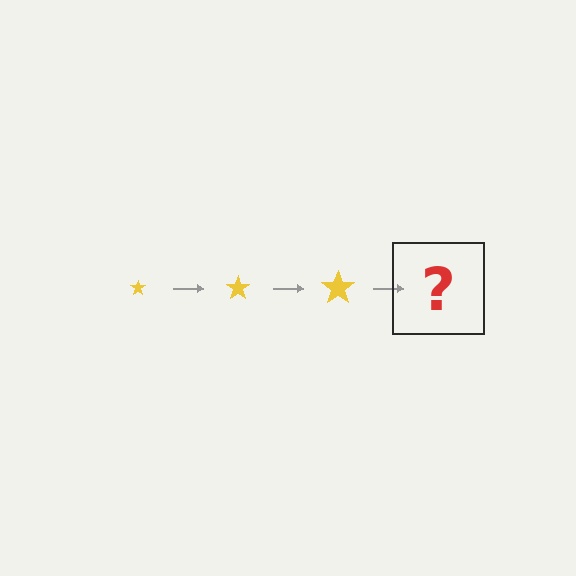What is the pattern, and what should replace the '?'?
The pattern is that the star gets progressively larger each step. The '?' should be a yellow star, larger than the previous one.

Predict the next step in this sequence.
The next step is a yellow star, larger than the previous one.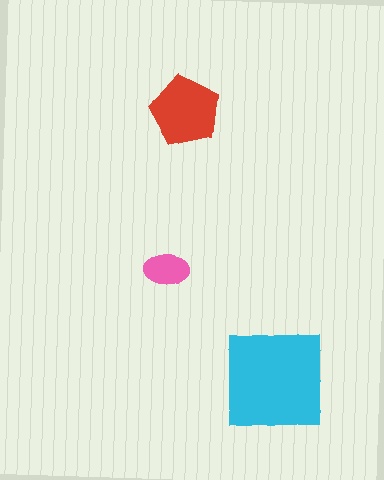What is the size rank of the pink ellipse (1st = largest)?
3rd.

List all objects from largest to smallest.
The cyan square, the red pentagon, the pink ellipse.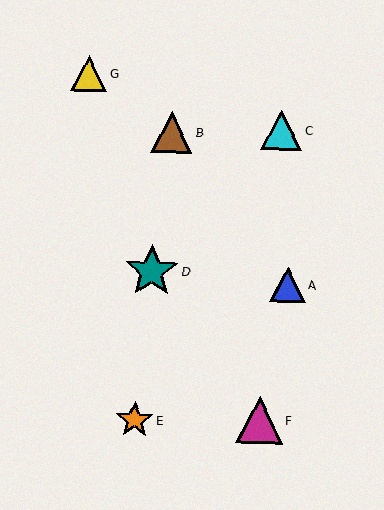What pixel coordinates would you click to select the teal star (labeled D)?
Click at (152, 271) to select the teal star D.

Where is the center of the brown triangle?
The center of the brown triangle is at (172, 133).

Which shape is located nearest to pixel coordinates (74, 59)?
The yellow triangle (labeled G) at (89, 73) is nearest to that location.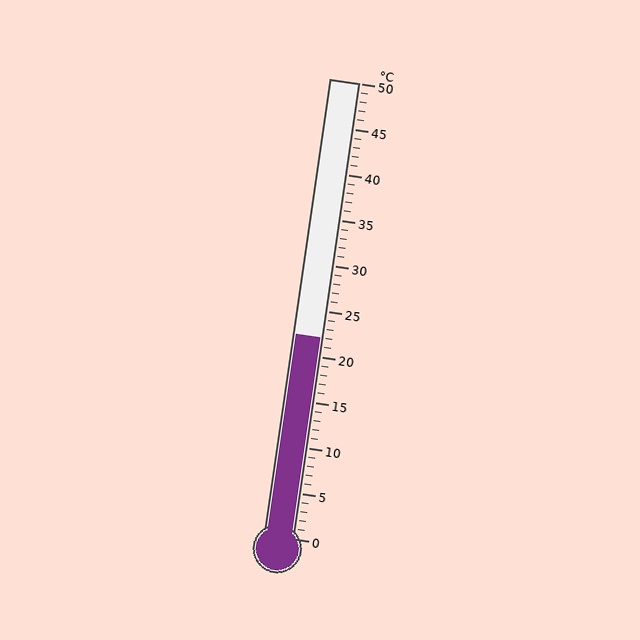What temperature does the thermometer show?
The thermometer shows approximately 22°C.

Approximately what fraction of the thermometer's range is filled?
The thermometer is filled to approximately 45% of its range.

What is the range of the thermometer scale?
The thermometer scale ranges from 0°C to 50°C.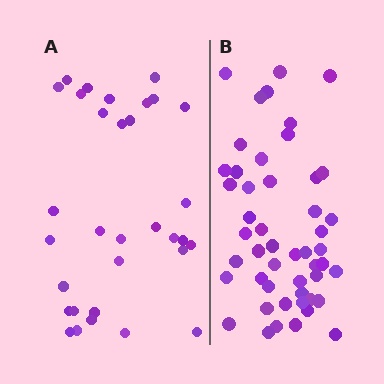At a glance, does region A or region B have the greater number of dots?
Region B (the right region) has more dots.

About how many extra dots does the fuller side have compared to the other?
Region B has approximately 15 more dots than region A.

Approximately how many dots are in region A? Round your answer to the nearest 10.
About 30 dots. (The exact count is 32, which rounds to 30.)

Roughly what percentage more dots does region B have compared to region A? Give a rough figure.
About 55% more.